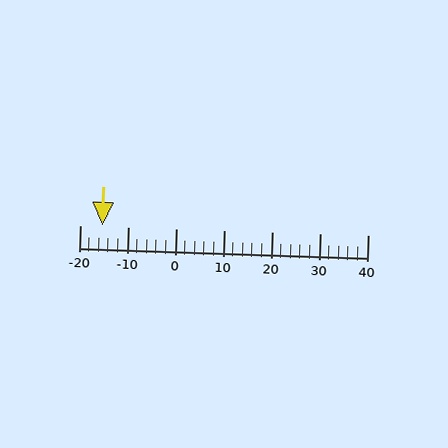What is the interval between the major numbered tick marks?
The major tick marks are spaced 10 units apart.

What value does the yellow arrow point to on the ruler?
The yellow arrow points to approximately -15.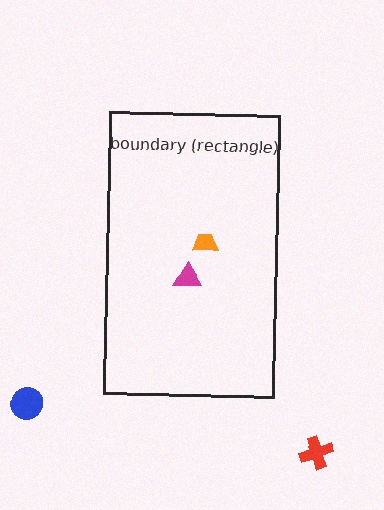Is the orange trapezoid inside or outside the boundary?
Inside.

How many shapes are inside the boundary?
2 inside, 2 outside.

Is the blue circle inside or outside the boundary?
Outside.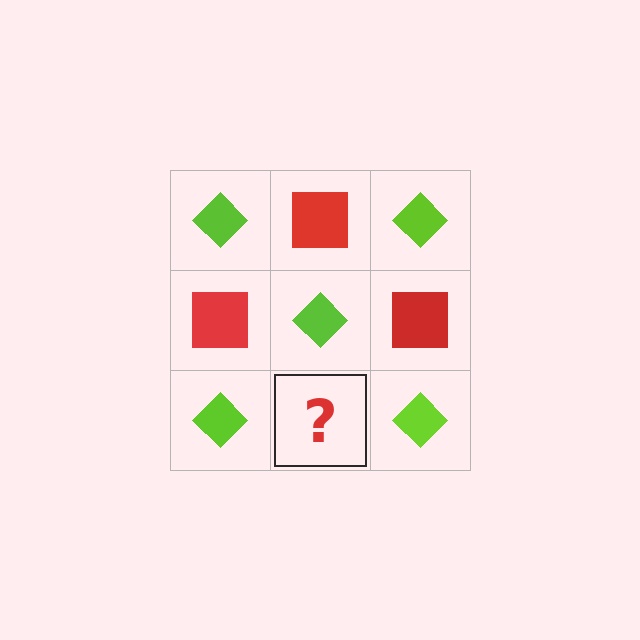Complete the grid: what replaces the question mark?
The question mark should be replaced with a red square.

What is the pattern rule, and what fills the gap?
The rule is that it alternates lime diamond and red square in a checkerboard pattern. The gap should be filled with a red square.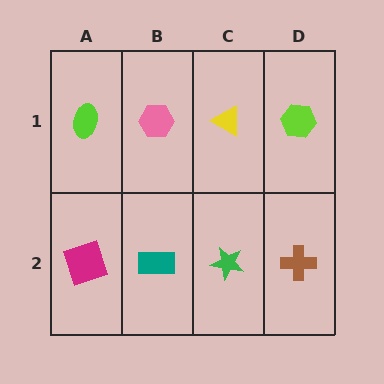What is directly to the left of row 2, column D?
A green star.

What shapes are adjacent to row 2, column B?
A pink hexagon (row 1, column B), a magenta square (row 2, column A), a green star (row 2, column C).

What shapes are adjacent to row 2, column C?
A yellow triangle (row 1, column C), a teal rectangle (row 2, column B), a brown cross (row 2, column D).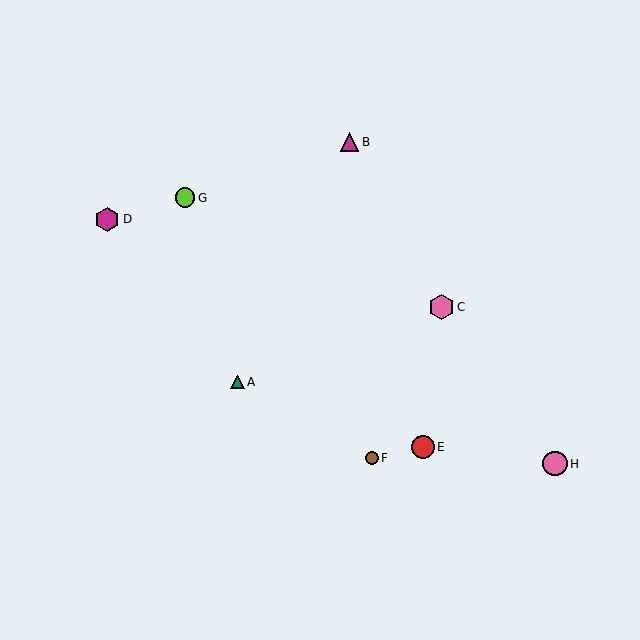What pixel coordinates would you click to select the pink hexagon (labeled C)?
Click at (441, 307) to select the pink hexagon C.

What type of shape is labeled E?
Shape E is a red circle.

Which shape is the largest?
The pink hexagon (labeled C) is the largest.